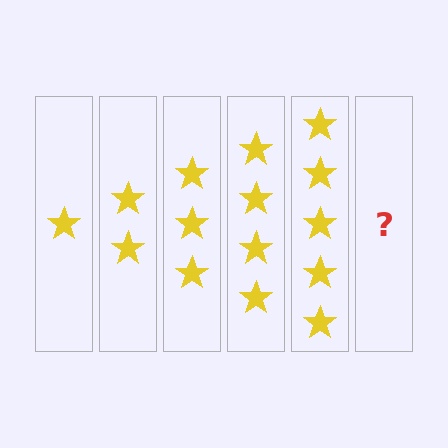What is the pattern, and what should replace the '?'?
The pattern is that each step adds one more star. The '?' should be 6 stars.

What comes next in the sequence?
The next element should be 6 stars.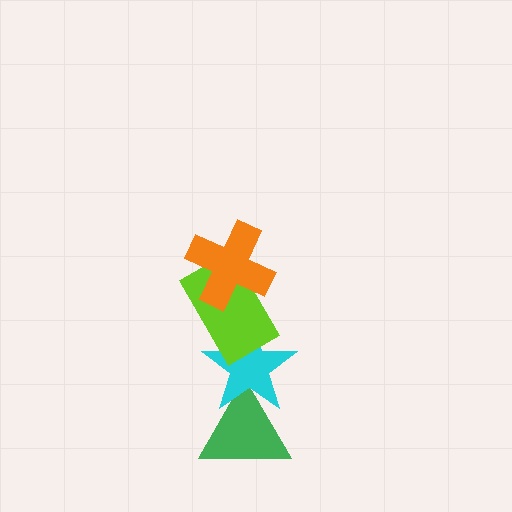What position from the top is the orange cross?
The orange cross is 1st from the top.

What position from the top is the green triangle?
The green triangle is 4th from the top.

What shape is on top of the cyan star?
The lime rectangle is on top of the cyan star.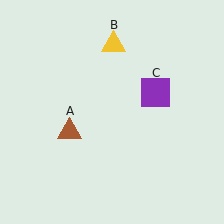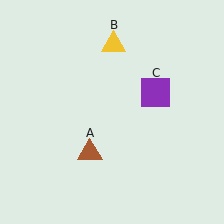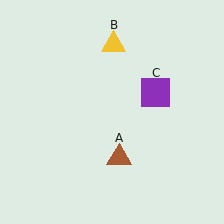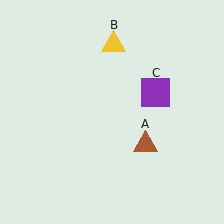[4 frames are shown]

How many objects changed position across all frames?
1 object changed position: brown triangle (object A).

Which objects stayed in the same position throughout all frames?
Yellow triangle (object B) and purple square (object C) remained stationary.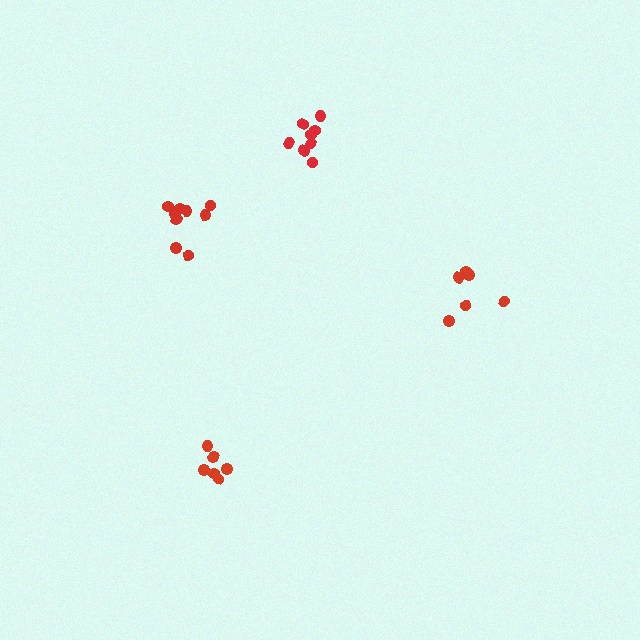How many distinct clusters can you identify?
There are 4 distinct clusters.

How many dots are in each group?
Group 1: 6 dots, Group 2: 6 dots, Group 3: 8 dots, Group 4: 11 dots (31 total).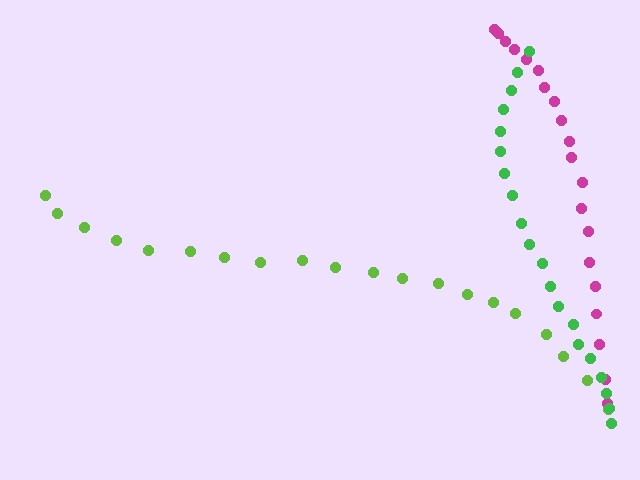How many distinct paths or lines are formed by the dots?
There are 3 distinct paths.